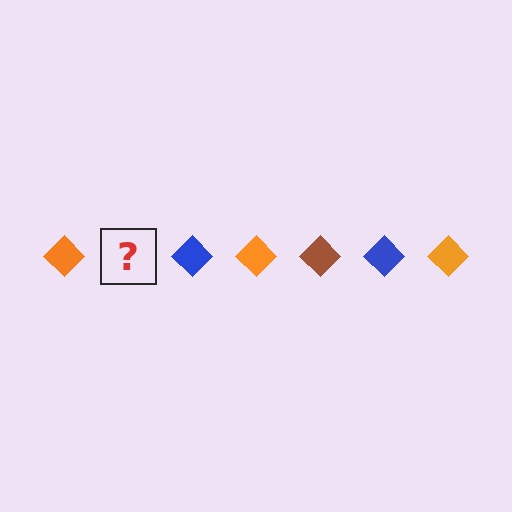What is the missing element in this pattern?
The missing element is a brown diamond.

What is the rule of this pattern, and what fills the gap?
The rule is that the pattern cycles through orange, brown, blue diamonds. The gap should be filled with a brown diamond.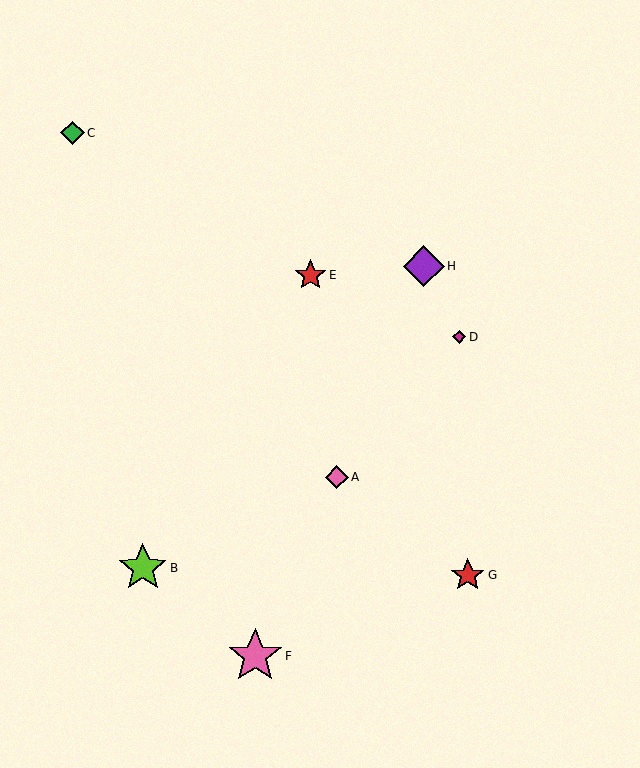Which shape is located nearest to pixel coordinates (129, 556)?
The lime star (labeled B) at (142, 568) is nearest to that location.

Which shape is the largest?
The pink star (labeled F) is the largest.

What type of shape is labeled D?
Shape D is a magenta diamond.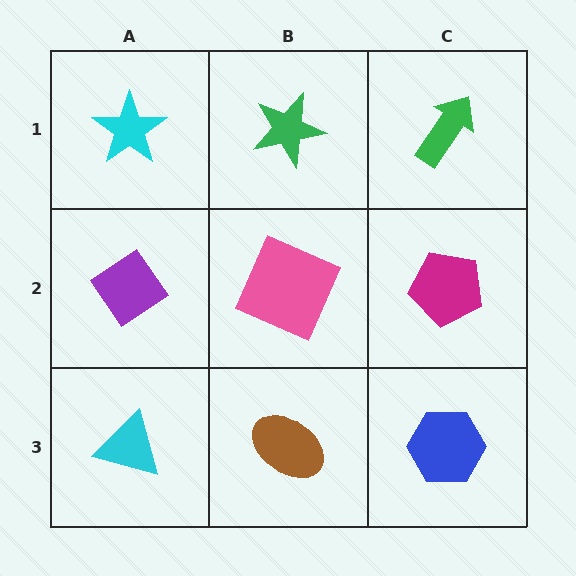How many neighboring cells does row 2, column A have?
3.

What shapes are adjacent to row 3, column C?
A magenta pentagon (row 2, column C), a brown ellipse (row 3, column B).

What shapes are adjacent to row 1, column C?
A magenta pentagon (row 2, column C), a green star (row 1, column B).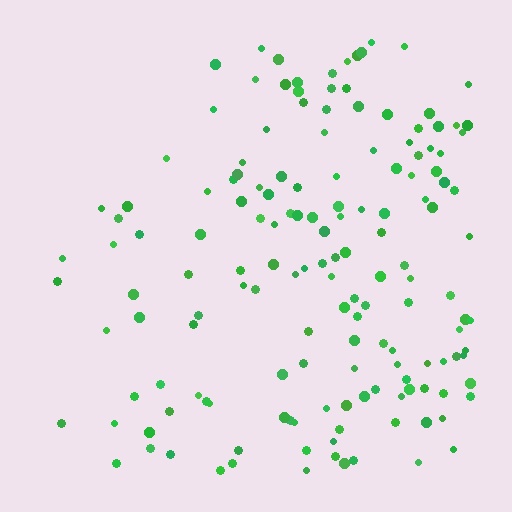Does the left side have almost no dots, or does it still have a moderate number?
Still a moderate number, just noticeably fewer than the right.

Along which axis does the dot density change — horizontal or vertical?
Horizontal.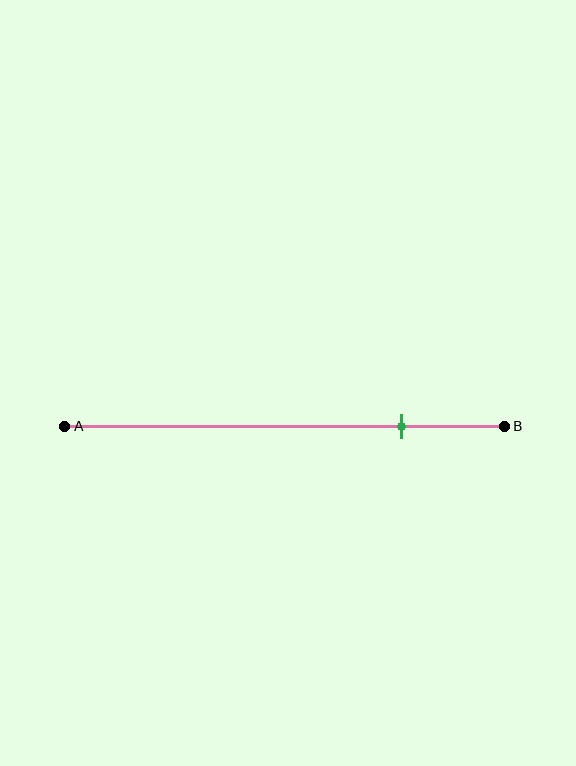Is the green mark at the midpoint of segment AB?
No, the mark is at about 75% from A, not at the 50% midpoint.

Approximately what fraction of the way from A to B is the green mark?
The green mark is approximately 75% of the way from A to B.